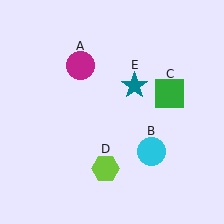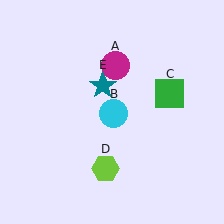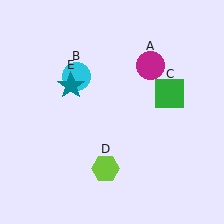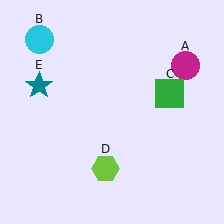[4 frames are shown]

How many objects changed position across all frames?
3 objects changed position: magenta circle (object A), cyan circle (object B), teal star (object E).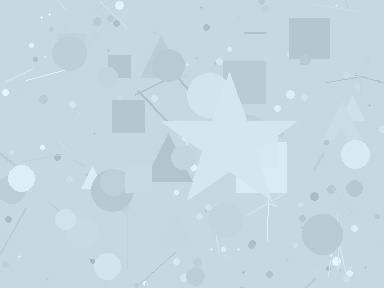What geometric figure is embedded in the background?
A star is embedded in the background.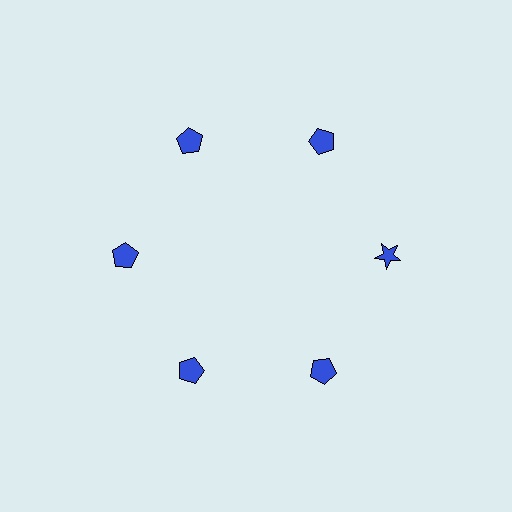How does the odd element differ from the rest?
It has a different shape: star instead of pentagon.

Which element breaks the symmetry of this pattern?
The blue star at roughly the 3 o'clock position breaks the symmetry. All other shapes are blue pentagons.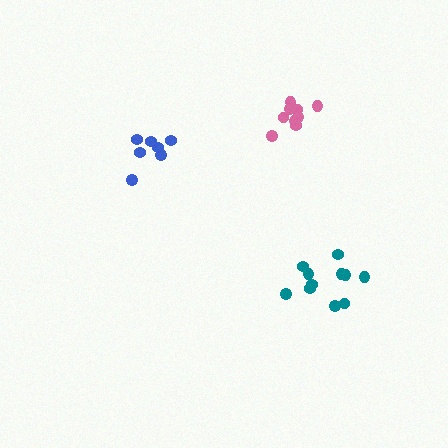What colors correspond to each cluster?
The clusters are colored: blue, teal, pink.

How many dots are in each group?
Group 1: 7 dots, Group 2: 11 dots, Group 3: 9 dots (27 total).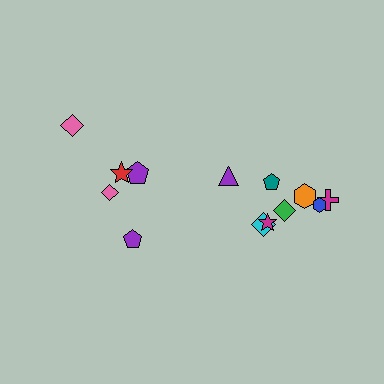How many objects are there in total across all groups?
There are 13 objects.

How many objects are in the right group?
There are 8 objects.